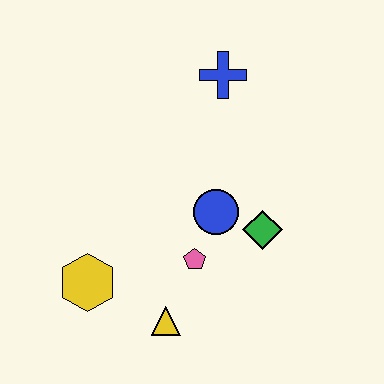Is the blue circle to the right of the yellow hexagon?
Yes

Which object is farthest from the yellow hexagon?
The blue cross is farthest from the yellow hexagon.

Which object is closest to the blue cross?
The blue circle is closest to the blue cross.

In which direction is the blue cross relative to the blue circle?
The blue cross is above the blue circle.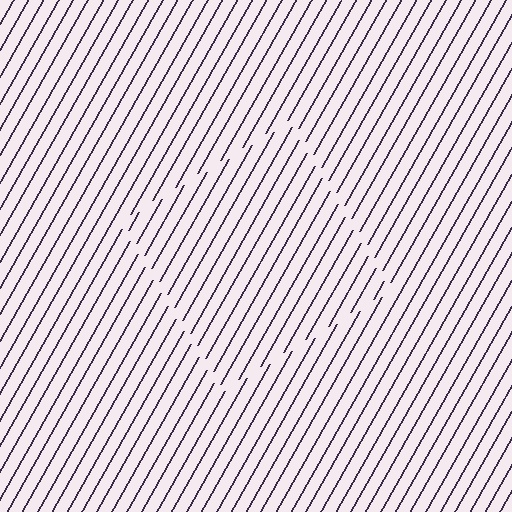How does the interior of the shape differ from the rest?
The interior of the shape contains the same grating, shifted by half a period — the contour is defined by the phase discontinuity where line-ends from the inner and outer gratings abut.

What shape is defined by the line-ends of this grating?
An illusory square. The interior of the shape contains the same grating, shifted by half a period — the contour is defined by the phase discontinuity where line-ends from the inner and outer gratings abut.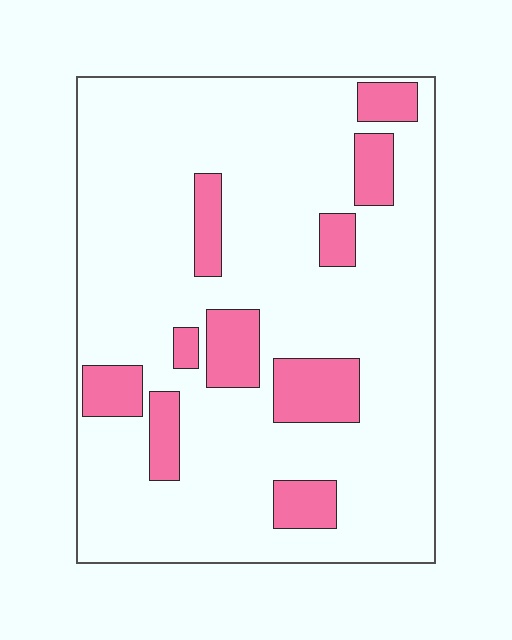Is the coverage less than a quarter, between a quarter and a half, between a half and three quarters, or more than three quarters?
Less than a quarter.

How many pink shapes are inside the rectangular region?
10.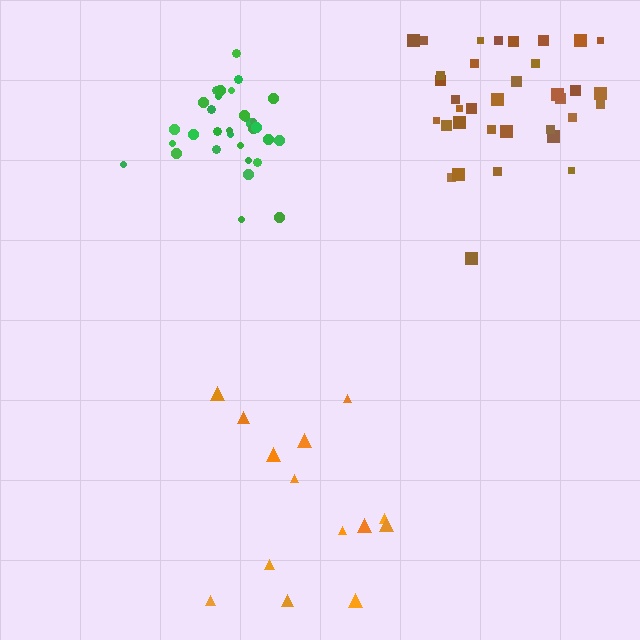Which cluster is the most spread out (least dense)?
Orange.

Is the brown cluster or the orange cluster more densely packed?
Brown.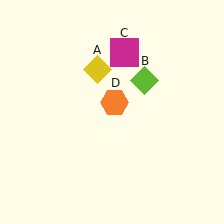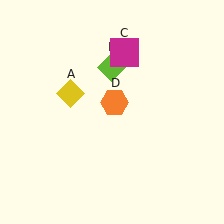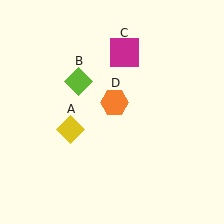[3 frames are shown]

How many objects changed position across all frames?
2 objects changed position: yellow diamond (object A), lime diamond (object B).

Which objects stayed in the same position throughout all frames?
Magenta square (object C) and orange hexagon (object D) remained stationary.